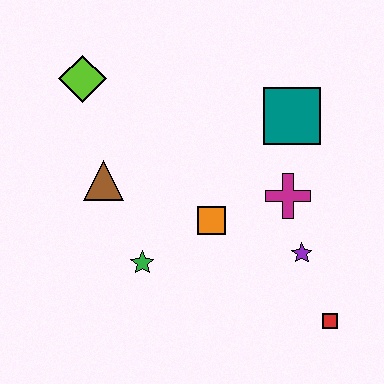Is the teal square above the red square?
Yes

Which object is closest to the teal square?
The magenta cross is closest to the teal square.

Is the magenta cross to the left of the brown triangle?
No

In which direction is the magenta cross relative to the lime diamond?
The magenta cross is to the right of the lime diamond.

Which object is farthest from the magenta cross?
The lime diamond is farthest from the magenta cross.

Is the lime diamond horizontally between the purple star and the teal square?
No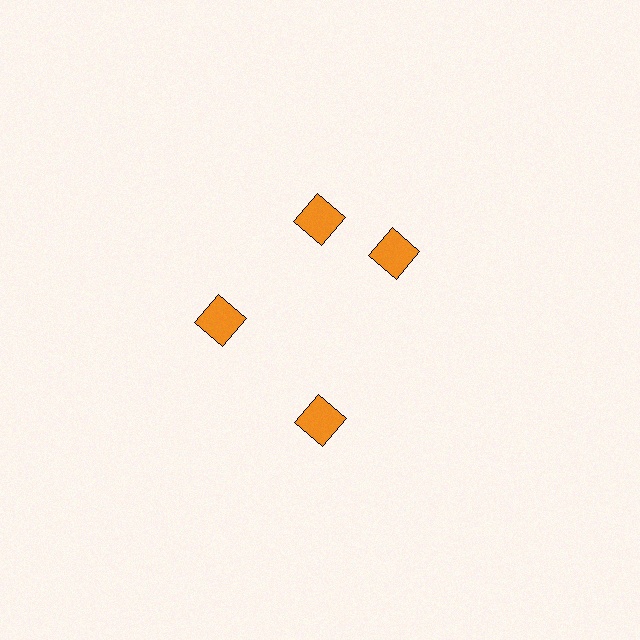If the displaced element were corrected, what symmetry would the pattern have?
It would have 4-fold rotational symmetry — the pattern would map onto itself every 90 degrees.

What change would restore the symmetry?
The symmetry would be restored by rotating it back into even spacing with its neighbors so that all 4 squares sit at equal angles and equal distance from the center.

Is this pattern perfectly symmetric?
No. The 4 orange squares are arranged in a ring, but one element near the 3 o'clock position is rotated out of alignment along the ring, breaking the 4-fold rotational symmetry.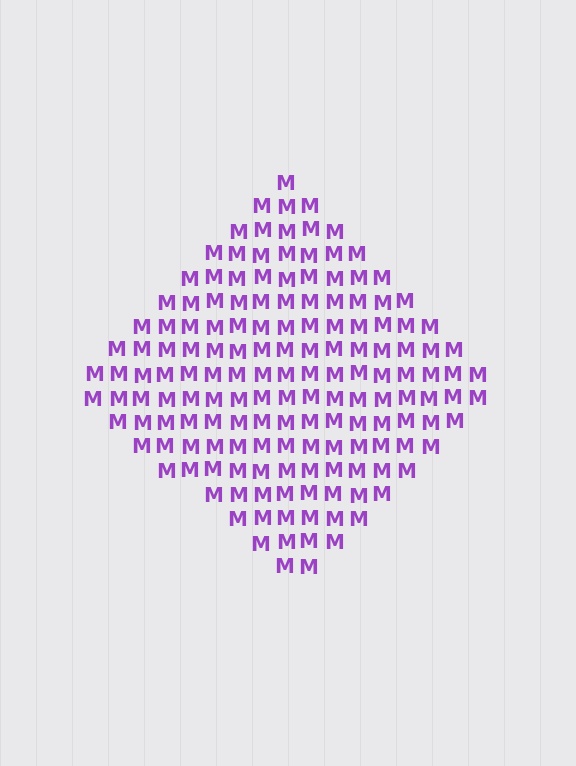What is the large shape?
The large shape is a diamond.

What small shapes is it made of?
It is made of small letter M's.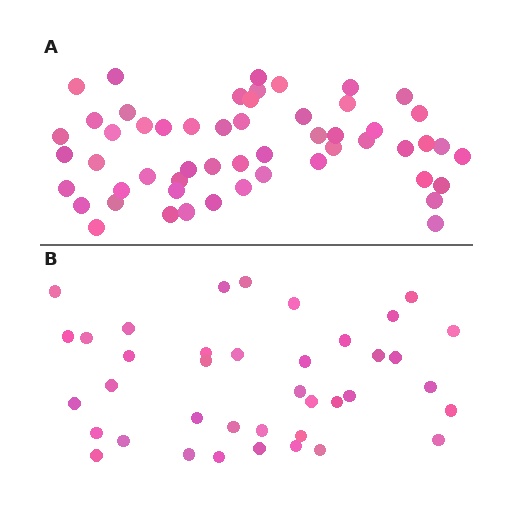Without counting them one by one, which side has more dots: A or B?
Region A (the top region) has more dots.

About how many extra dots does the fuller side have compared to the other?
Region A has approximately 15 more dots than region B.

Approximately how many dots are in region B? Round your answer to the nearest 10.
About 40 dots. (The exact count is 39, which rounds to 40.)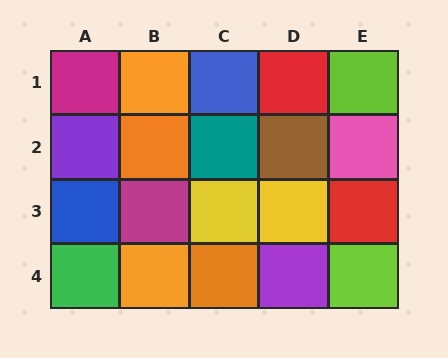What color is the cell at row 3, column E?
Red.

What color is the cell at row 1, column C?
Blue.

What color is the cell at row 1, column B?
Orange.